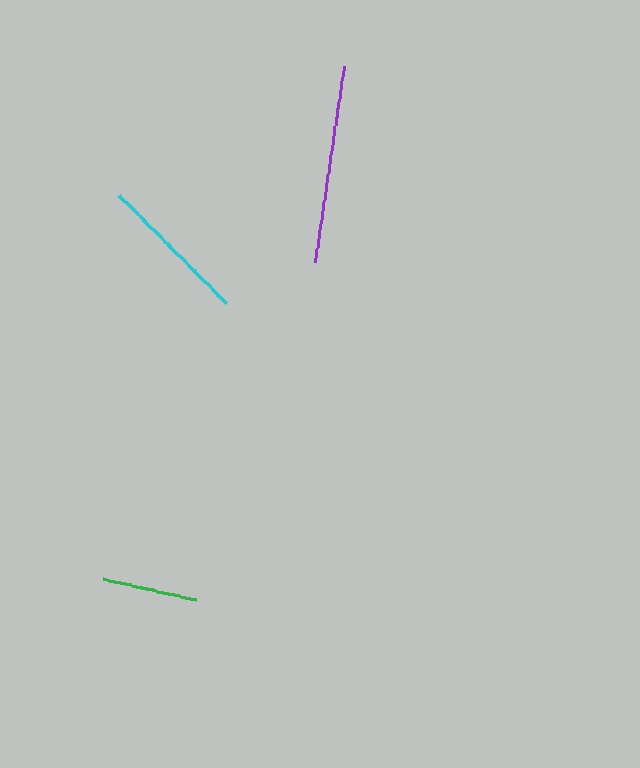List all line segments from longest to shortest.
From longest to shortest: purple, cyan, green.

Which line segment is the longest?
The purple line is the longest at approximately 198 pixels.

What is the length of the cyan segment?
The cyan segment is approximately 153 pixels long.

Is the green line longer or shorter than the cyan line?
The cyan line is longer than the green line.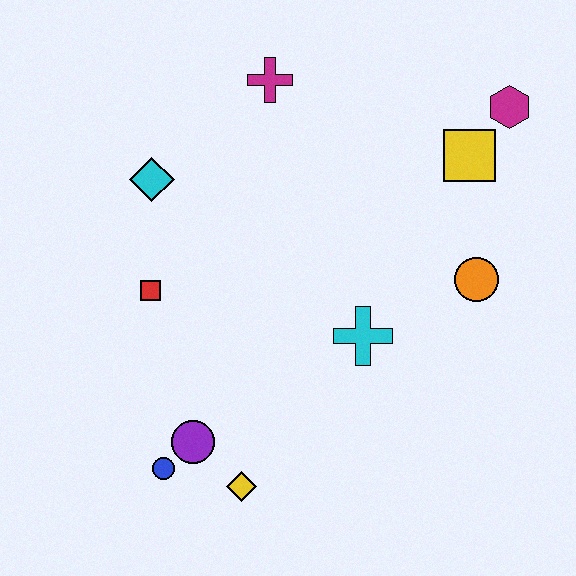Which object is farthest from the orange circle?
The blue circle is farthest from the orange circle.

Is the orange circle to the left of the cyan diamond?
No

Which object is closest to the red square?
The cyan diamond is closest to the red square.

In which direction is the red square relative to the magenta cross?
The red square is below the magenta cross.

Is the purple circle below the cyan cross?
Yes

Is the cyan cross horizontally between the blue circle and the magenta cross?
No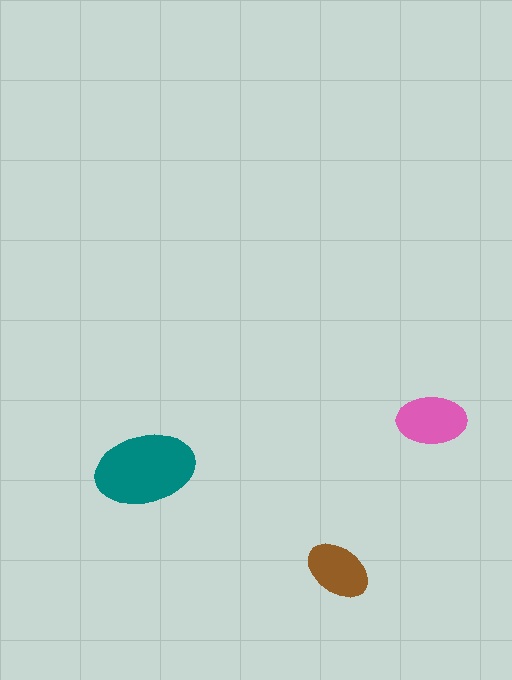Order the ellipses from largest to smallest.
the teal one, the pink one, the brown one.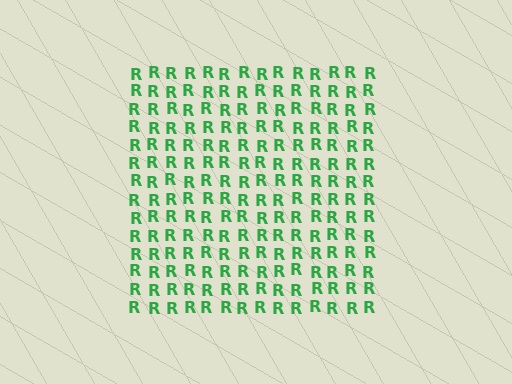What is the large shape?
The large shape is a square.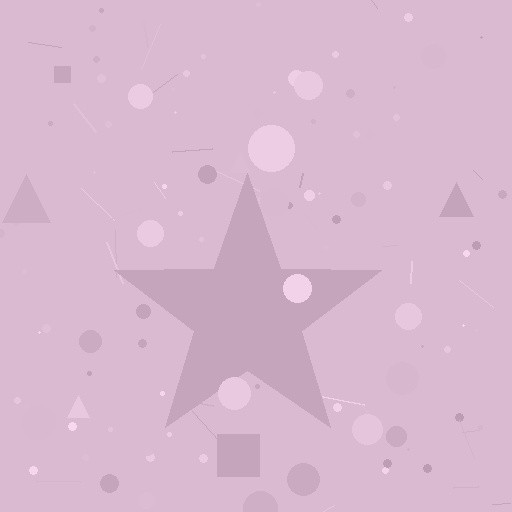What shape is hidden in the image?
A star is hidden in the image.